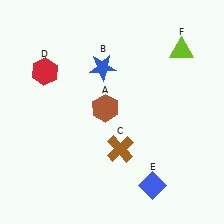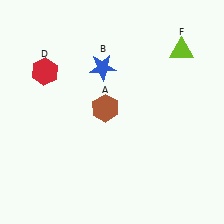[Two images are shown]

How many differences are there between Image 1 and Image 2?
There are 2 differences between the two images.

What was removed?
The brown cross (C), the blue diamond (E) were removed in Image 2.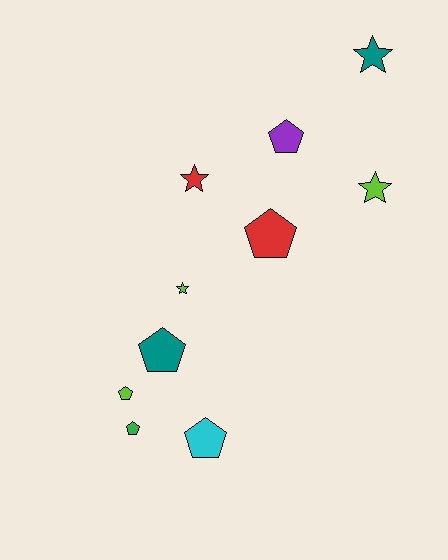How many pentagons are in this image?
There are 6 pentagons.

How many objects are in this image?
There are 10 objects.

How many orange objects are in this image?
There are no orange objects.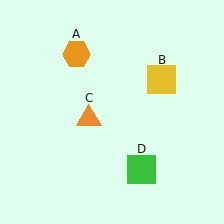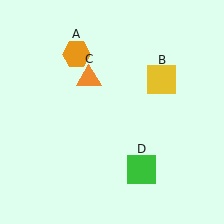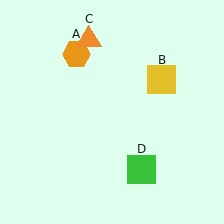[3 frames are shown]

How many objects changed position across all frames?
1 object changed position: orange triangle (object C).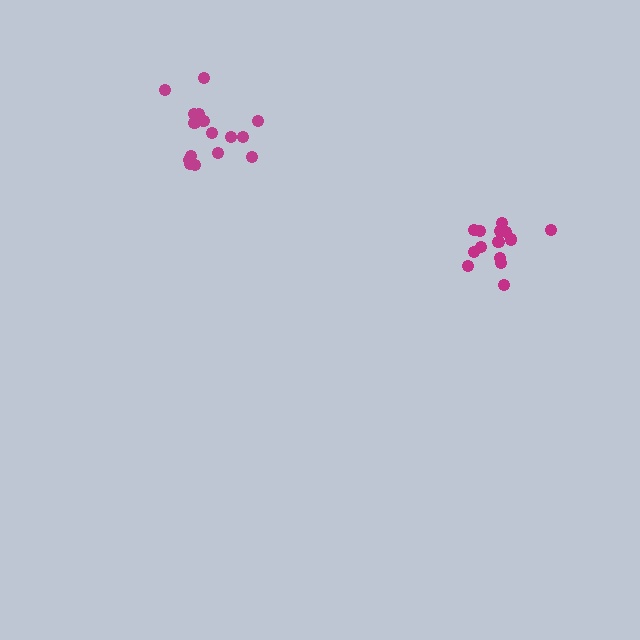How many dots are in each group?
Group 1: 14 dots, Group 2: 16 dots (30 total).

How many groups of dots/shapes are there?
There are 2 groups.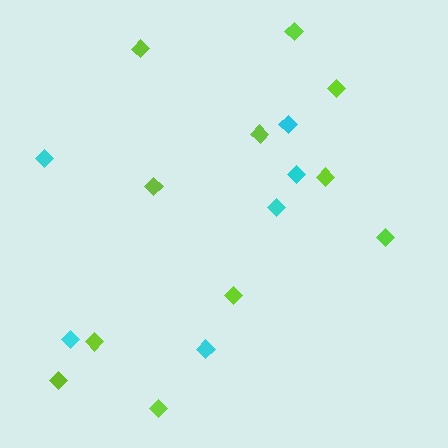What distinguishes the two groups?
There are 2 groups: one group of lime diamonds (11) and one group of cyan diamonds (6).